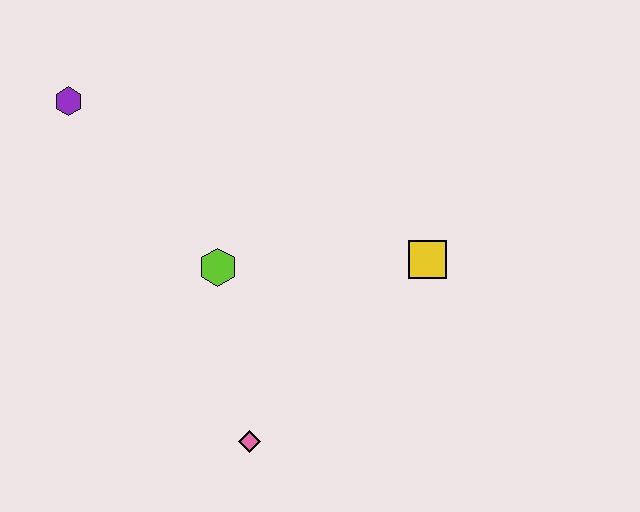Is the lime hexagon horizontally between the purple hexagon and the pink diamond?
Yes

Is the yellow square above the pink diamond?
Yes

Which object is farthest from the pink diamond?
The purple hexagon is farthest from the pink diamond.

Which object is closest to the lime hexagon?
The pink diamond is closest to the lime hexagon.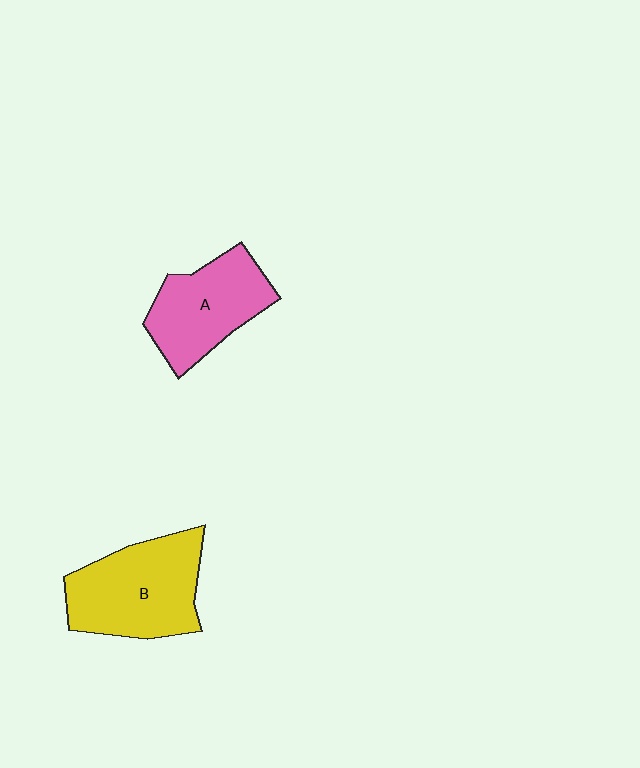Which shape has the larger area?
Shape B (yellow).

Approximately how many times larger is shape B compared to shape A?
Approximately 1.2 times.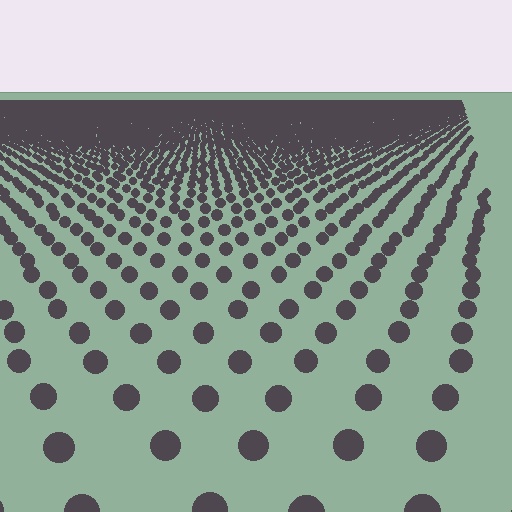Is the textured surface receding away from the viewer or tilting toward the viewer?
The surface is receding away from the viewer. Texture elements get smaller and denser toward the top.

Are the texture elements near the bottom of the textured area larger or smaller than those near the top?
Larger. Near the bottom, elements are closer to the viewer and appear at a bigger on-screen size.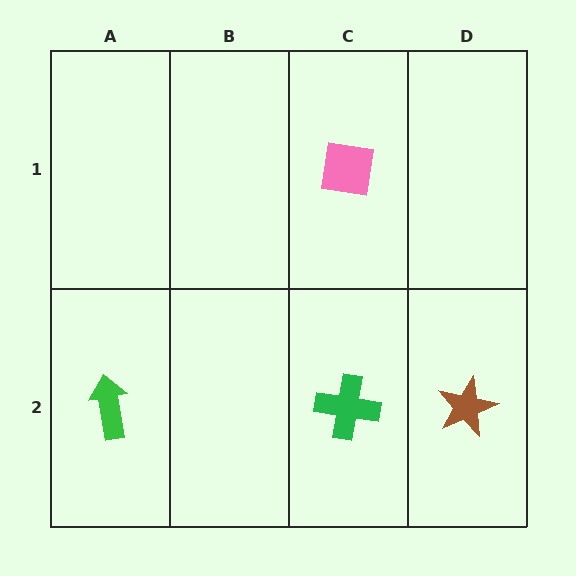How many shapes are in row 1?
1 shape.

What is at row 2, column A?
A green arrow.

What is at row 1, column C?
A pink square.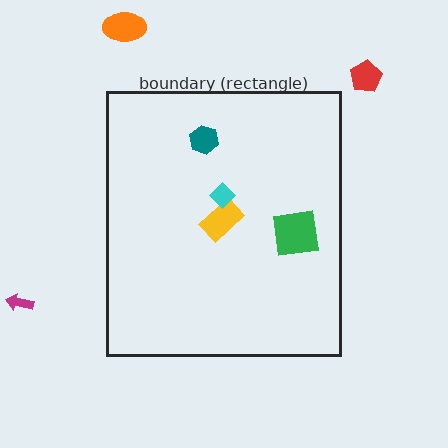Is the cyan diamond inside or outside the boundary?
Inside.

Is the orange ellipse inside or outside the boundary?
Outside.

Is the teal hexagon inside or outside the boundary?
Inside.